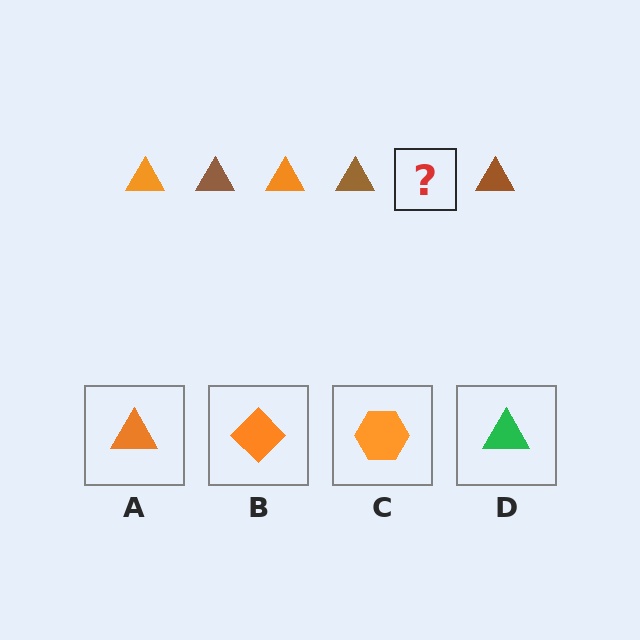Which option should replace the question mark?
Option A.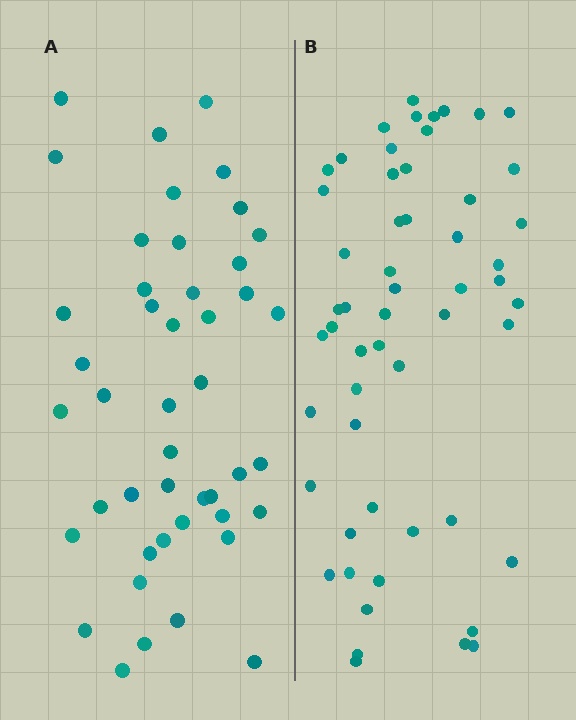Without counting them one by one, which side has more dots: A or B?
Region B (the right region) has more dots.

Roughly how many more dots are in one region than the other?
Region B has roughly 10 or so more dots than region A.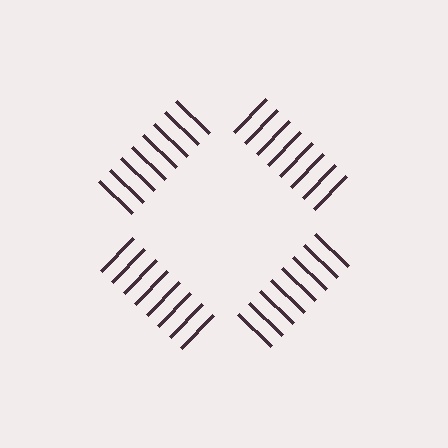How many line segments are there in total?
32 — 8 along each of the 4 edges.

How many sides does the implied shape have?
4 sides — the line-ends trace a square.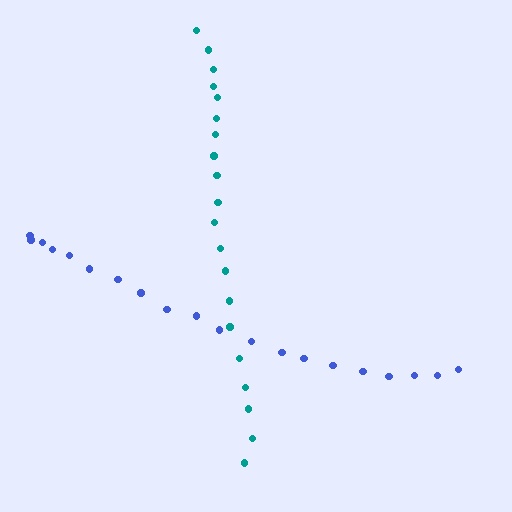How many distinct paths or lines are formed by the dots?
There are 2 distinct paths.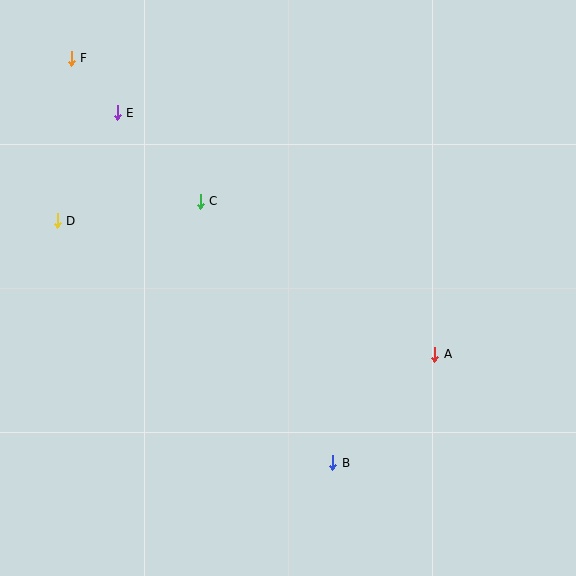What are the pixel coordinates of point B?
Point B is at (333, 463).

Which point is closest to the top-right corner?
Point A is closest to the top-right corner.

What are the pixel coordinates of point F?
Point F is at (71, 58).